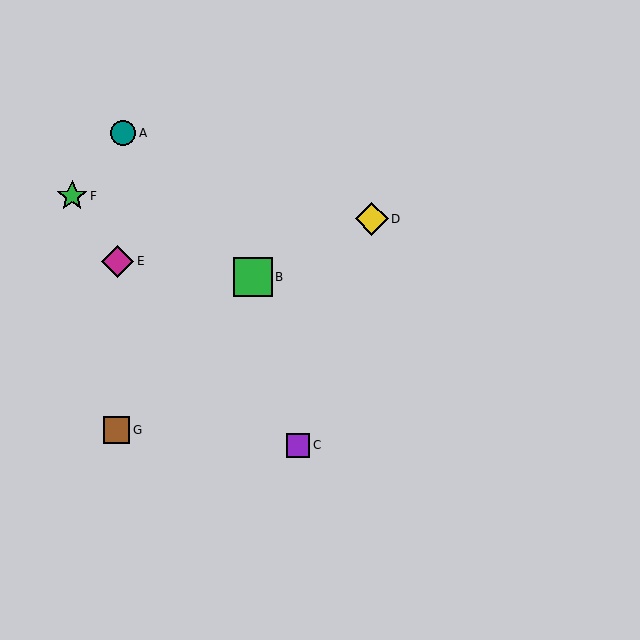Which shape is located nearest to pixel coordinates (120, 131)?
The teal circle (labeled A) at (123, 133) is nearest to that location.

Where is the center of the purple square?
The center of the purple square is at (298, 445).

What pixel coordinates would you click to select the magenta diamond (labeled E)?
Click at (118, 261) to select the magenta diamond E.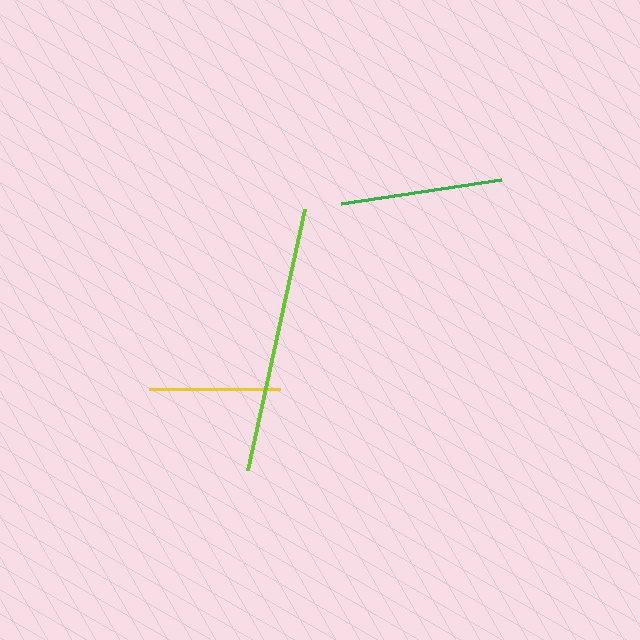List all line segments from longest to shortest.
From longest to shortest: lime, green, yellow.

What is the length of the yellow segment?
The yellow segment is approximately 131 pixels long.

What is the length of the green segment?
The green segment is approximately 162 pixels long.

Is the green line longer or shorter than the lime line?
The lime line is longer than the green line.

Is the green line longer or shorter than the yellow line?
The green line is longer than the yellow line.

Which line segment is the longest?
The lime line is the longest at approximately 268 pixels.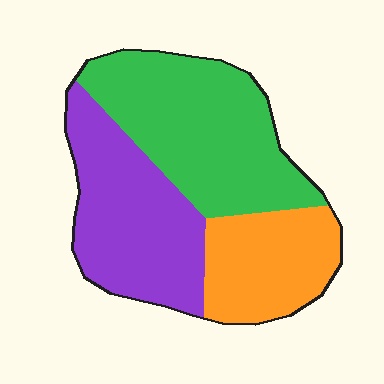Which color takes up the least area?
Orange, at roughly 25%.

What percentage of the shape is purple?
Purple covers roughly 35% of the shape.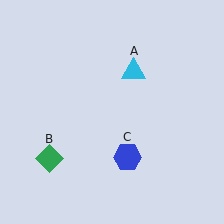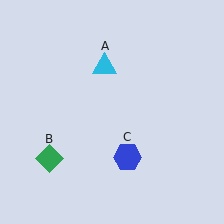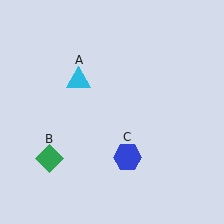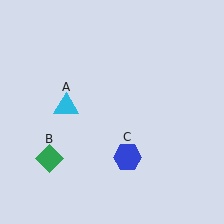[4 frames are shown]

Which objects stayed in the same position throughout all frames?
Green diamond (object B) and blue hexagon (object C) remained stationary.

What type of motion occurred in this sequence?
The cyan triangle (object A) rotated counterclockwise around the center of the scene.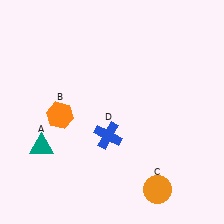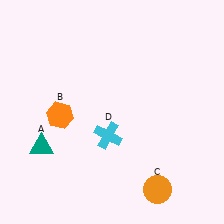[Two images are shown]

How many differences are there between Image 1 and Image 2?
There is 1 difference between the two images.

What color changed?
The cross (D) changed from blue in Image 1 to cyan in Image 2.